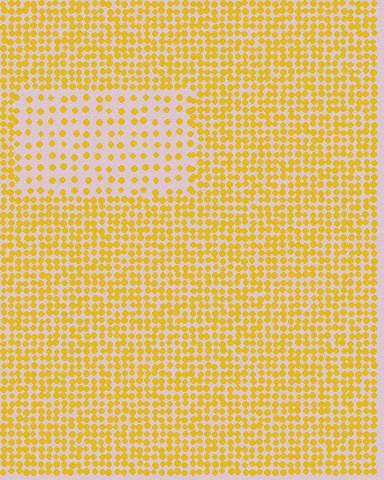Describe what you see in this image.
The image contains small yellow elements arranged at two different densities. A rectangle-shaped region is visible where the elements are less densely packed than the surrounding area.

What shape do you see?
I see a rectangle.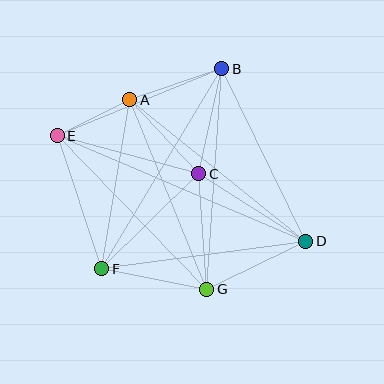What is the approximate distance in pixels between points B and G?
The distance between B and G is approximately 221 pixels.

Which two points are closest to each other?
Points A and E are closest to each other.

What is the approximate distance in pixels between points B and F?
The distance between B and F is approximately 233 pixels.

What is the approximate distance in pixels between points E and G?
The distance between E and G is approximately 214 pixels.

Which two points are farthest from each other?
Points D and E are farthest from each other.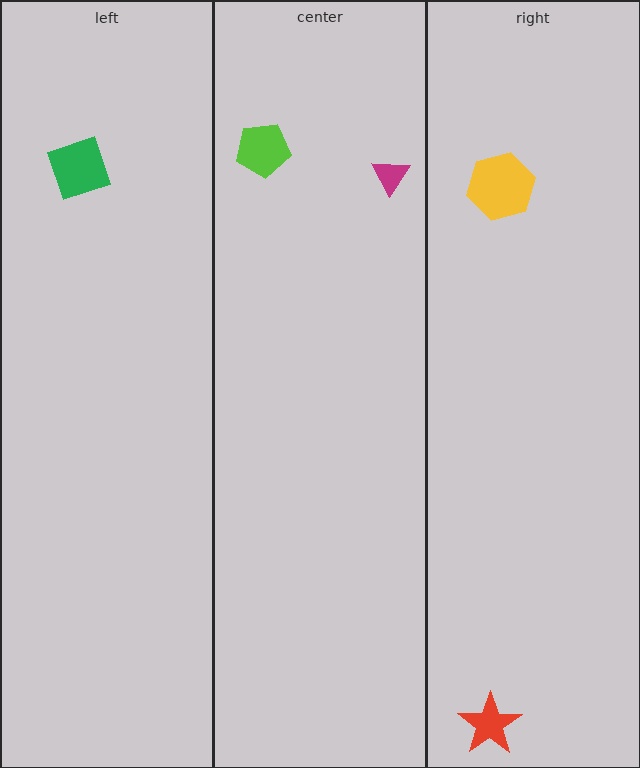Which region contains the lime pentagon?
The center region.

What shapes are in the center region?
The magenta triangle, the lime pentagon.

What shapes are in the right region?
The red star, the yellow hexagon.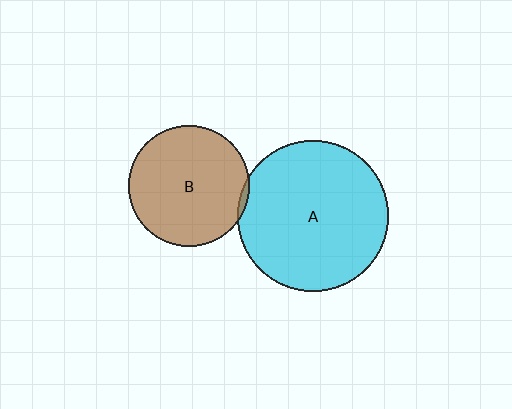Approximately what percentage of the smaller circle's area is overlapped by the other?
Approximately 5%.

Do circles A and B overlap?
Yes.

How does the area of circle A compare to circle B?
Approximately 1.6 times.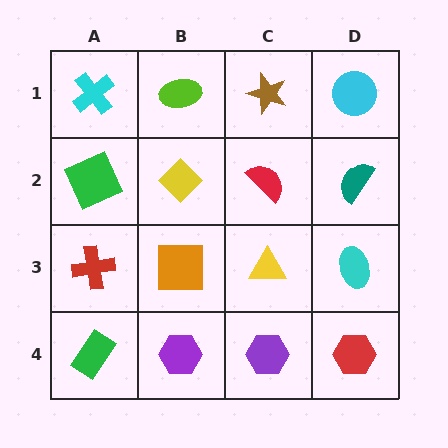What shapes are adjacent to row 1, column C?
A red semicircle (row 2, column C), a lime ellipse (row 1, column B), a cyan circle (row 1, column D).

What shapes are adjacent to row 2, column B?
A lime ellipse (row 1, column B), an orange square (row 3, column B), a green square (row 2, column A), a red semicircle (row 2, column C).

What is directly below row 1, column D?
A teal semicircle.